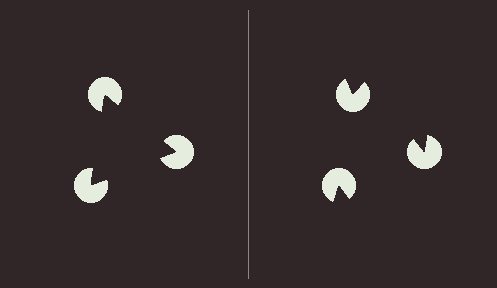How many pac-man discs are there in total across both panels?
6 — 3 on each side.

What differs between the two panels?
The pac-man discs are positioned identically on both sides; only the wedge orientations differ. On the left they align to a triangle; on the right they are misaligned.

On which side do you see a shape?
An illusory triangle appears on the left side. On the right side the wedge cuts are rotated, so no coherent shape forms.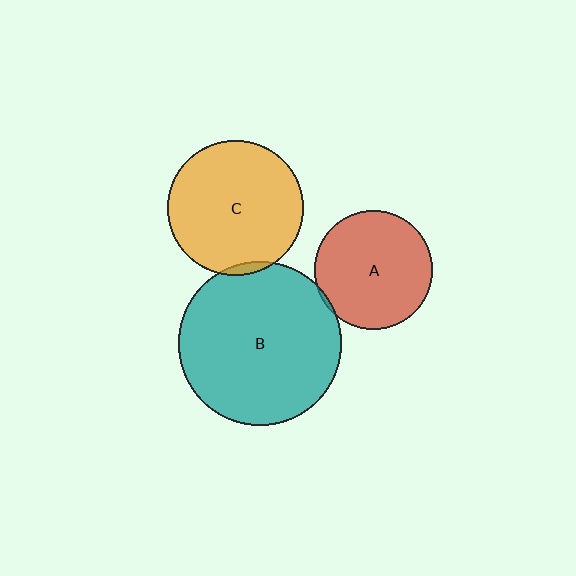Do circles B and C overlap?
Yes.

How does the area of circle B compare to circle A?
Approximately 1.9 times.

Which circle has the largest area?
Circle B (teal).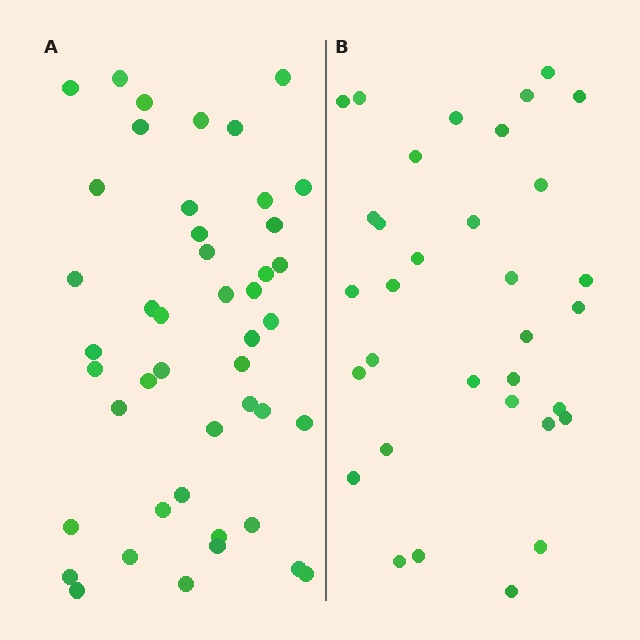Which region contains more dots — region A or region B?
Region A (the left region) has more dots.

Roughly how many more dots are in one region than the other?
Region A has roughly 12 or so more dots than region B.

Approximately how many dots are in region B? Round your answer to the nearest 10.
About 30 dots. (The exact count is 33, which rounds to 30.)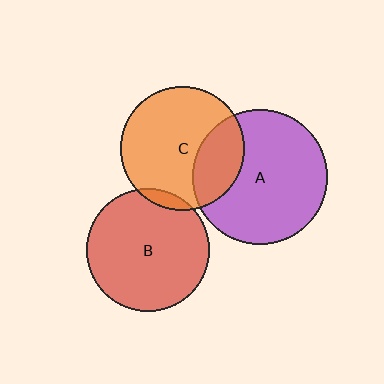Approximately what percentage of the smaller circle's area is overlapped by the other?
Approximately 25%.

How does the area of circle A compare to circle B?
Approximately 1.2 times.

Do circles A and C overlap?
Yes.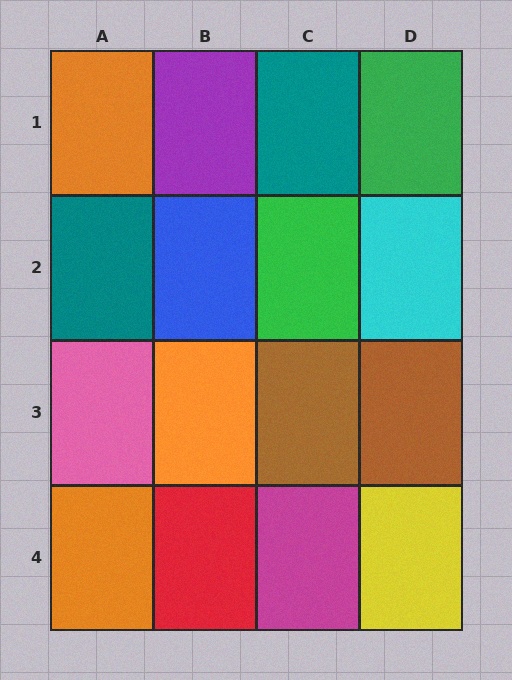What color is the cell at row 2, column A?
Teal.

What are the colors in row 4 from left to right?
Orange, red, magenta, yellow.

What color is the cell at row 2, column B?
Blue.